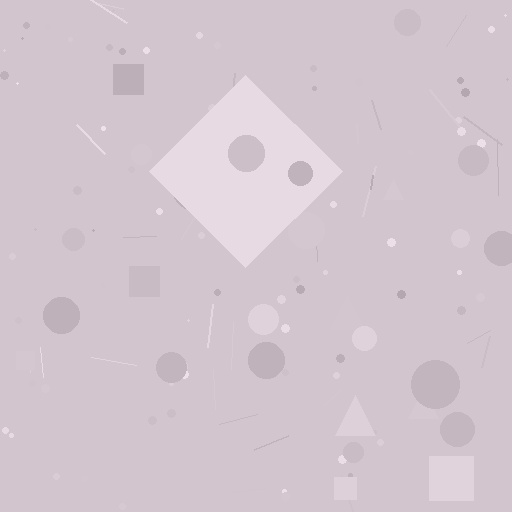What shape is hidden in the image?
A diamond is hidden in the image.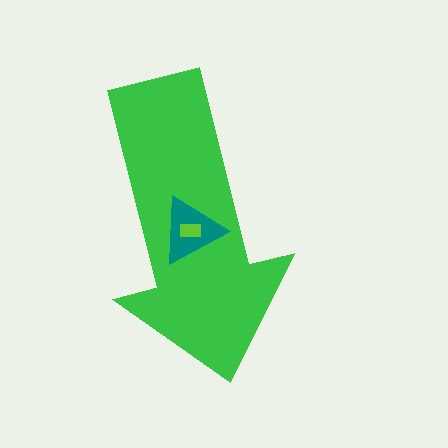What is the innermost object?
The lime rectangle.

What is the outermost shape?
The green arrow.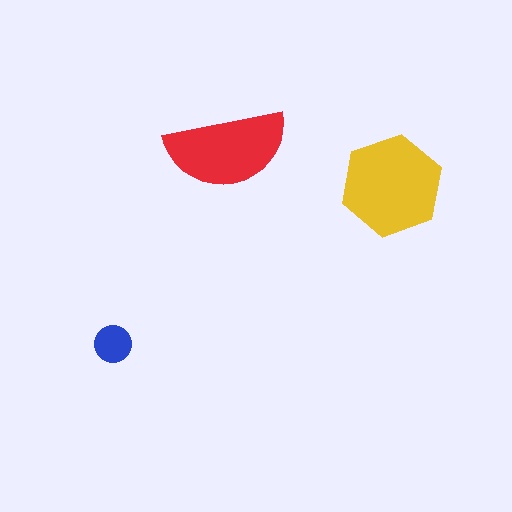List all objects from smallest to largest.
The blue circle, the red semicircle, the yellow hexagon.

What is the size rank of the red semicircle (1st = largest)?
2nd.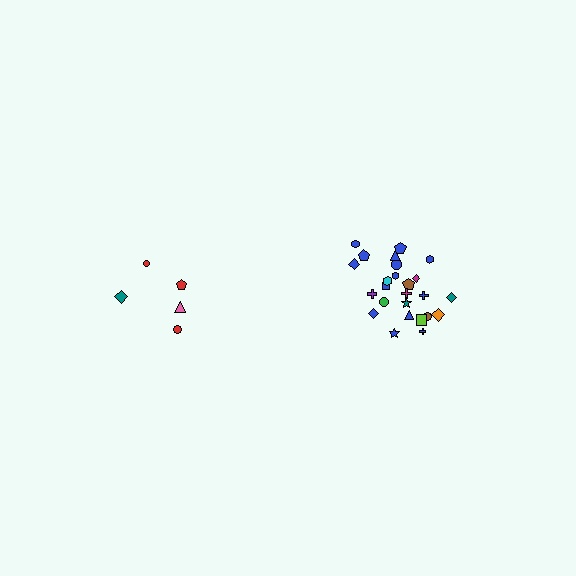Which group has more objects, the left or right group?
The right group.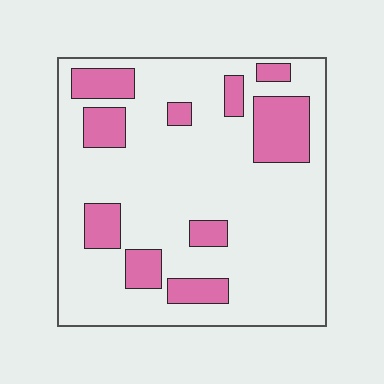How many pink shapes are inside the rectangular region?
10.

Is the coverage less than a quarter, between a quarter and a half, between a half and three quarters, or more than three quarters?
Less than a quarter.